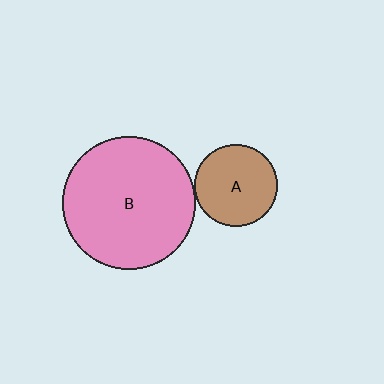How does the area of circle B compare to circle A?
Approximately 2.6 times.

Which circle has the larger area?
Circle B (pink).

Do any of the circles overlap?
No, none of the circles overlap.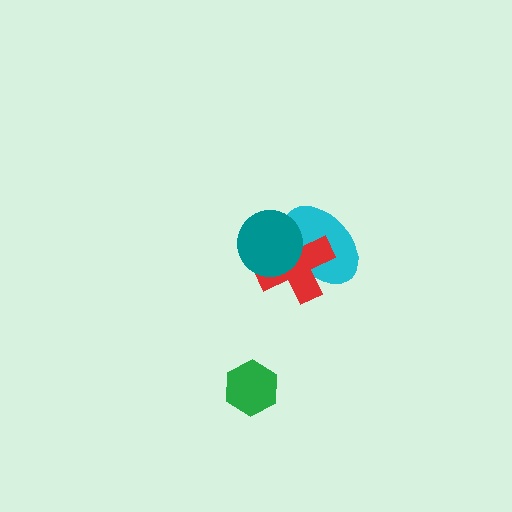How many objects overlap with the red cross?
2 objects overlap with the red cross.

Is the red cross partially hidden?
Yes, it is partially covered by another shape.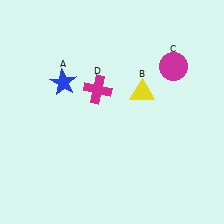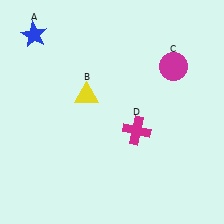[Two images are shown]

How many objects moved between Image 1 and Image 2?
3 objects moved between the two images.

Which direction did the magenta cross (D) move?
The magenta cross (D) moved down.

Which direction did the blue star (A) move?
The blue star (A) moved up.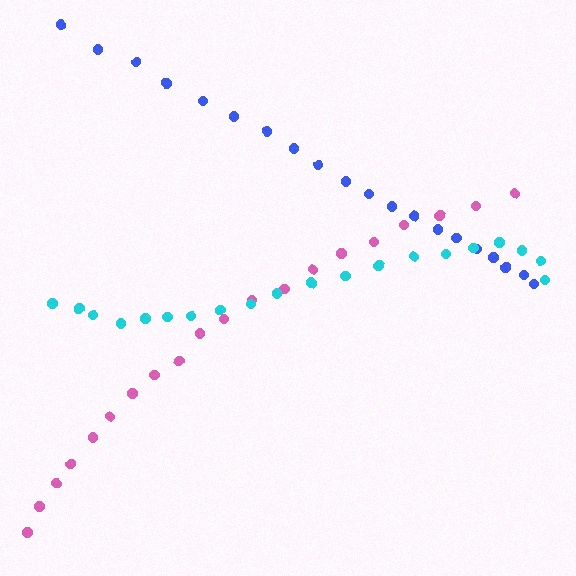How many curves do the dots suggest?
There are 3 distinct paths.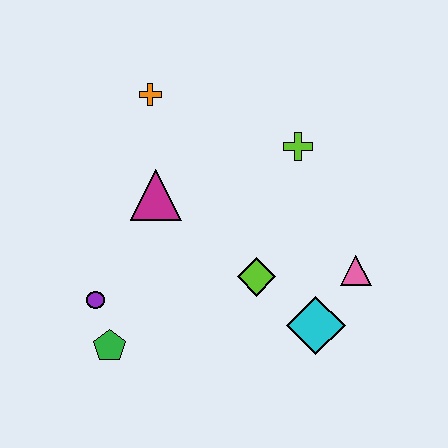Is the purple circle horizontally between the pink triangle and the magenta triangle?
No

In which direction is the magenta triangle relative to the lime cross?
The magenta triangle is to the left of the lime cross.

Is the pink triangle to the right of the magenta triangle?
Yes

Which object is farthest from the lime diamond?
The orange cross is farthest from the lime diamond.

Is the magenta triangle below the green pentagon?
No